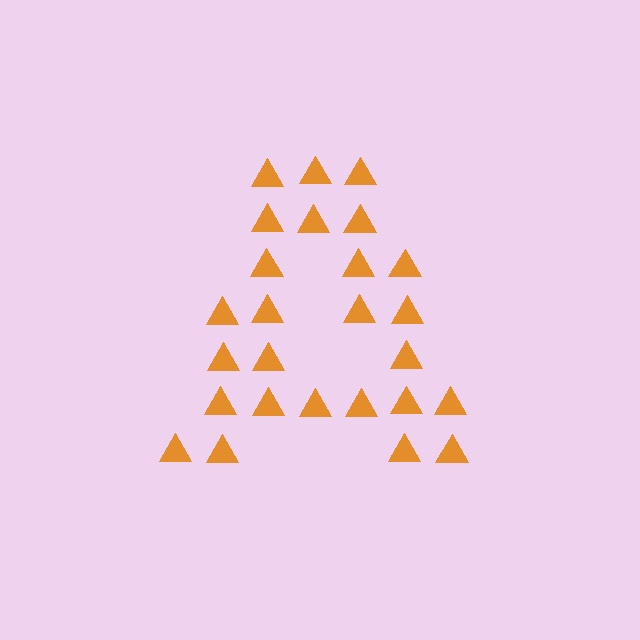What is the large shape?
The large shape is the letter A.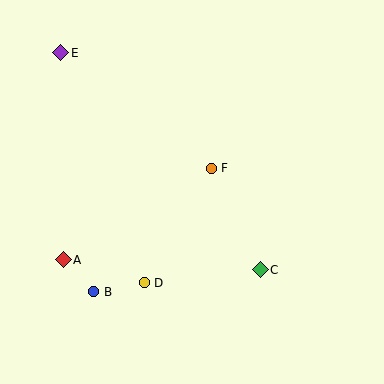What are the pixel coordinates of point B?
Point B is at (94, 292).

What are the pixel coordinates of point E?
Point E is at (61, 53).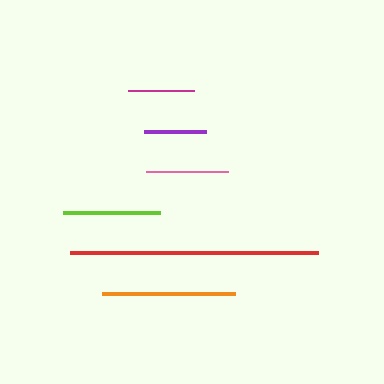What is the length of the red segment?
The red segment is approximately 248 pixels long.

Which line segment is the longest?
The red line is the longest at approximately 248 pixels.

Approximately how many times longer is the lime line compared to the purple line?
The lime line is approximately 1.6 times the length of the purple line.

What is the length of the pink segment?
The pink segment is approximately 82 pixels long.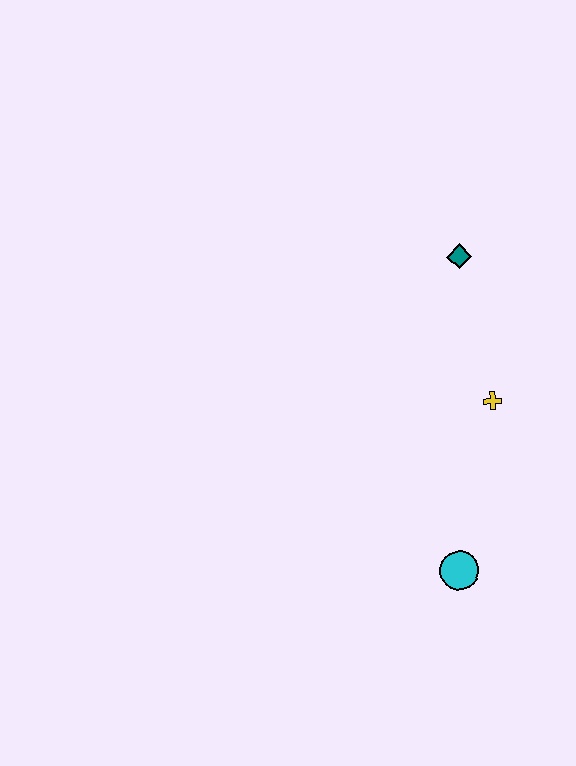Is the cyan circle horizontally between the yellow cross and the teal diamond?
No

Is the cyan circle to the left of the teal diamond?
Yes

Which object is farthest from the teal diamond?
The cyan circle is farthest from the teal diamond.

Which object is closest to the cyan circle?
The yellow cross is closest to the cyan circle.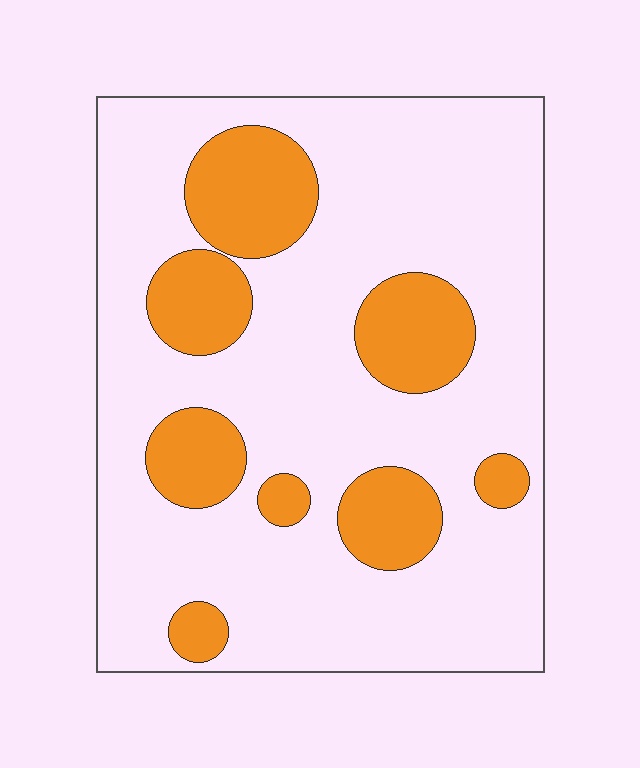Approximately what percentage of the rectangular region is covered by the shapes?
Approximately 25%.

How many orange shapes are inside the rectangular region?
8.